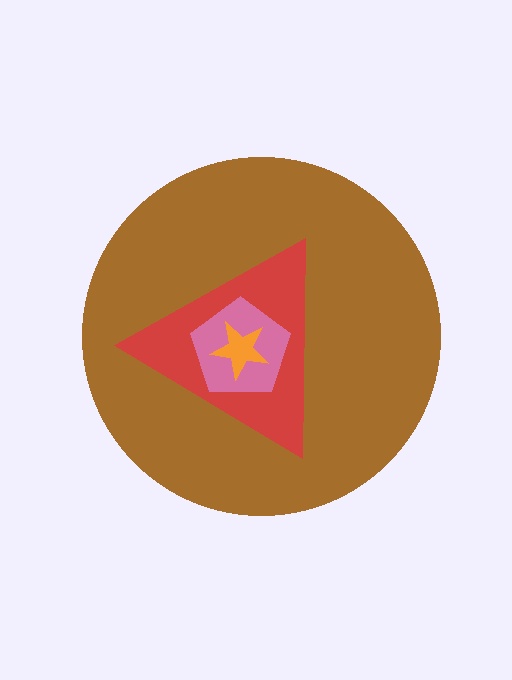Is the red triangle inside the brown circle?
Yes.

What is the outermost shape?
The brown circle.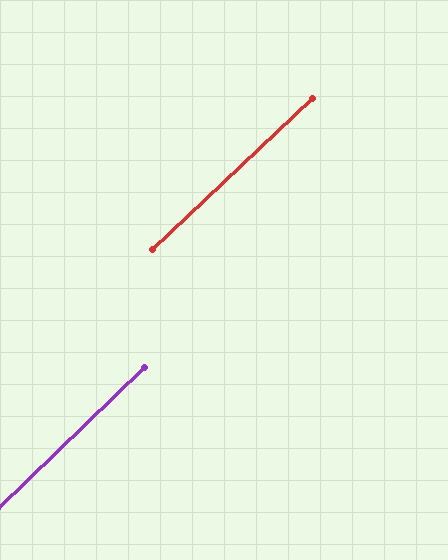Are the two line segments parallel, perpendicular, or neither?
Parallel — their directions differ by only 0.5°.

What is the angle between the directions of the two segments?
Approximately 1 degree.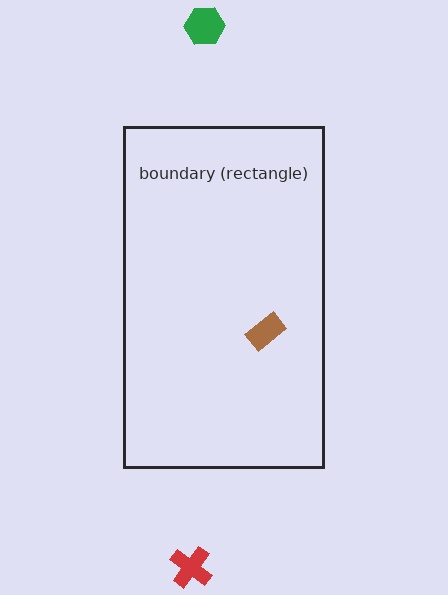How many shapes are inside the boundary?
1 inside, 2 outside.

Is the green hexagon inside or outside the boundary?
Outside.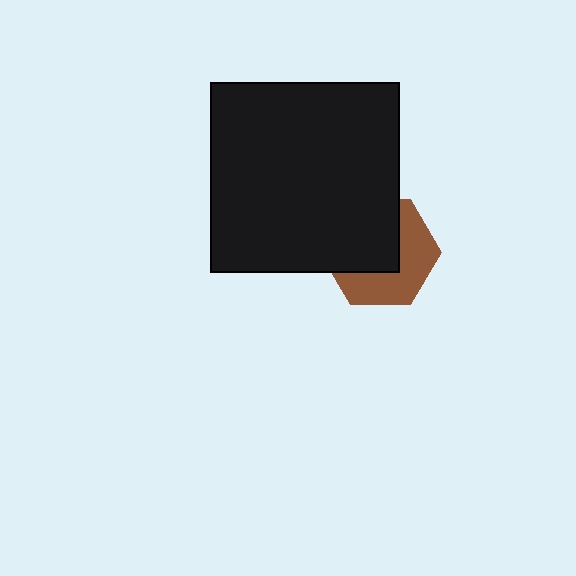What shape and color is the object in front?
The object in front is a black square.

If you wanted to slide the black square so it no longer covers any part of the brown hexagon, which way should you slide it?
Slide it toward the upper-left — that is the most direct way to separate the two shapes.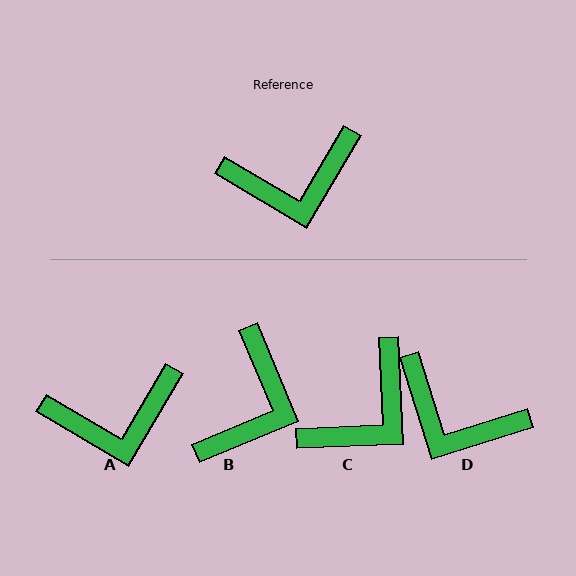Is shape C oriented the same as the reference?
No, it is off by about 33 degrees.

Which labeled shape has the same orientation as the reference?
A.